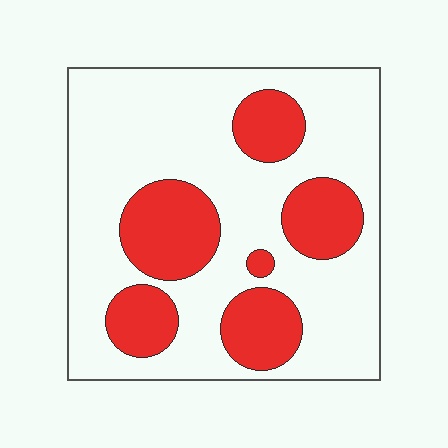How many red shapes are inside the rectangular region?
6.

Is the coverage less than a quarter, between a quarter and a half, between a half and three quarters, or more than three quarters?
Between a quarter and a half.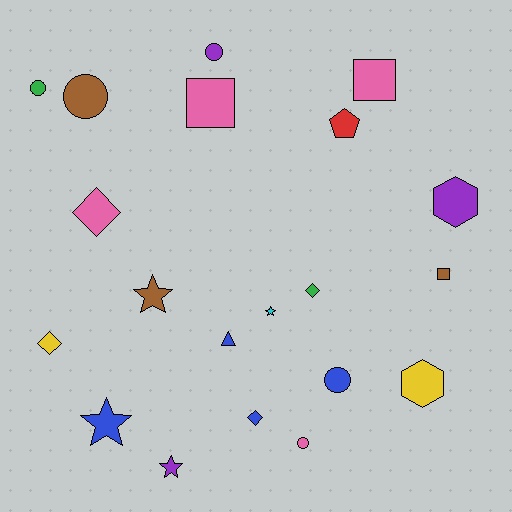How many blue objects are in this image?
There are 4 blue objects.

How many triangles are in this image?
There is 1 triangle.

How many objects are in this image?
There are 20 objects.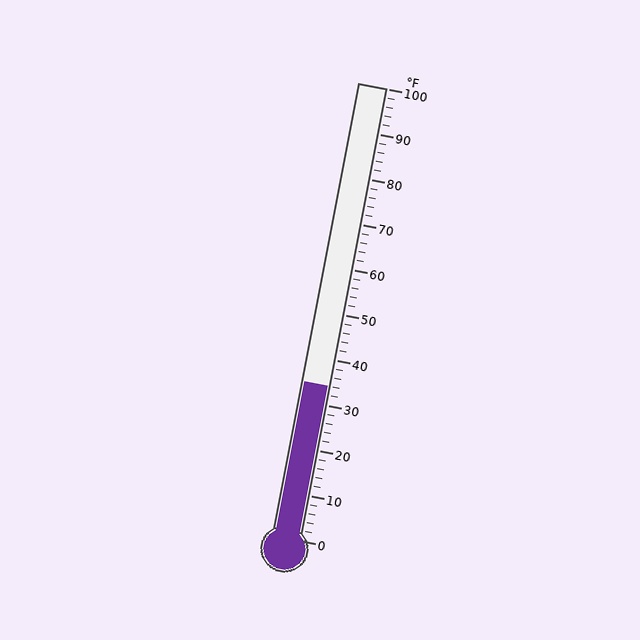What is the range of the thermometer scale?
The thermometer scale ranges from 0°F to 100°F.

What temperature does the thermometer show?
The thermometer shows approximately 34°F.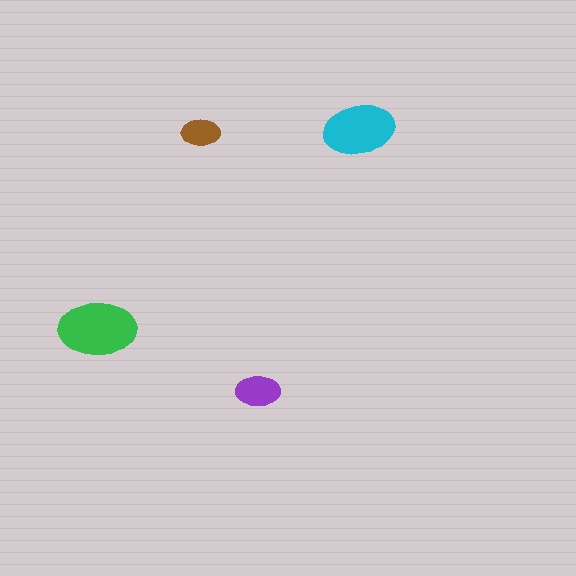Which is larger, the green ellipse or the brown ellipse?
The green one.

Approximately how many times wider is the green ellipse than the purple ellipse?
About 1.5 times wider.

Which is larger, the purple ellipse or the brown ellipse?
The purple one.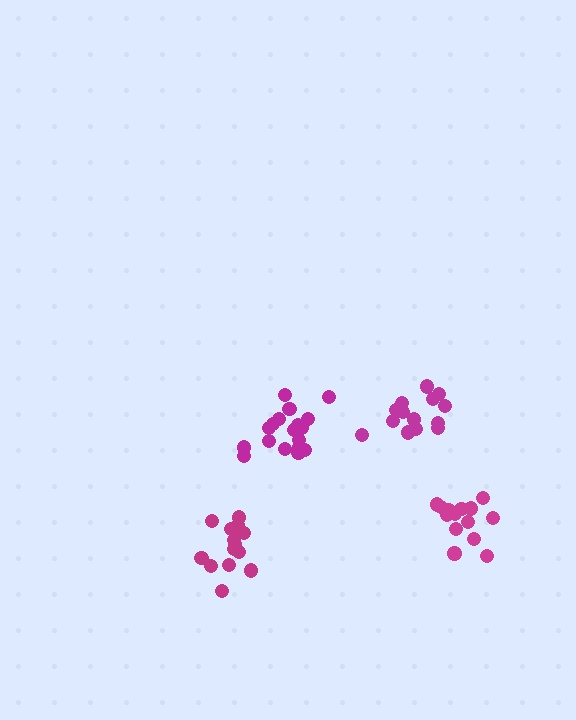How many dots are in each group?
Group 1: 15 dots, Group 2: 14 dots, Group 3: 18 dots, Group 4: 15 dots (62 total).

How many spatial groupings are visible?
There are 4 spatial groupings.